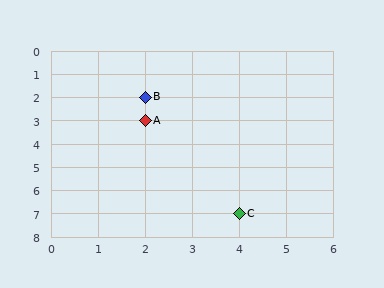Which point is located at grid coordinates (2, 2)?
Point B is at (2, 2).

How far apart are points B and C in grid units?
Points B and C are 2 columns and 5 rows apart (about 5.4 grid units diagonally).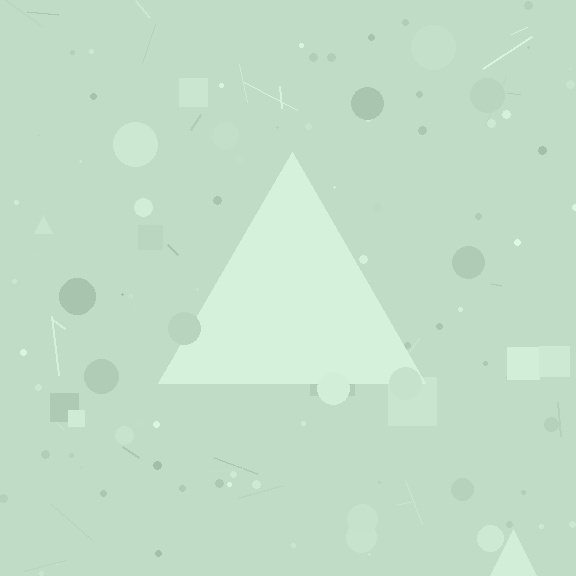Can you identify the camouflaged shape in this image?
The camouflaged shape is a triangle.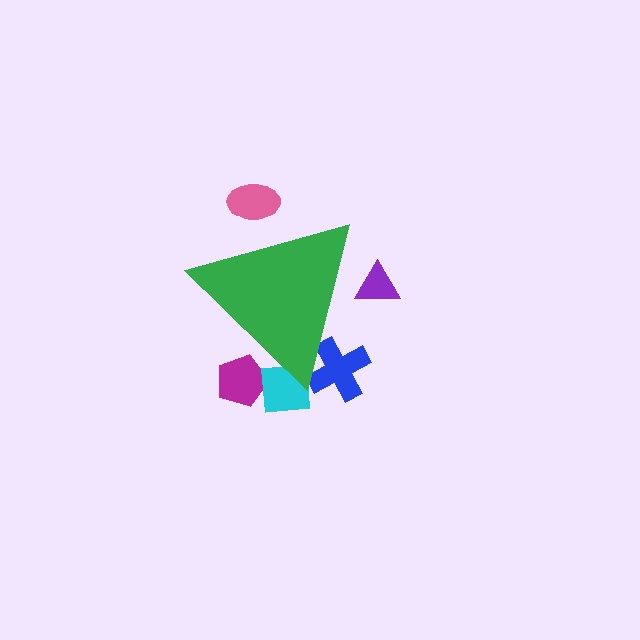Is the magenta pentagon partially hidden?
Yes, the magenta pentagon is partially hidden behind the green triangle.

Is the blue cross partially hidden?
Yes, the blue cross is partially hidden behind the green triangle.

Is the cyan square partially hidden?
Yes, the cyan square is partially hidden behind the green triangle.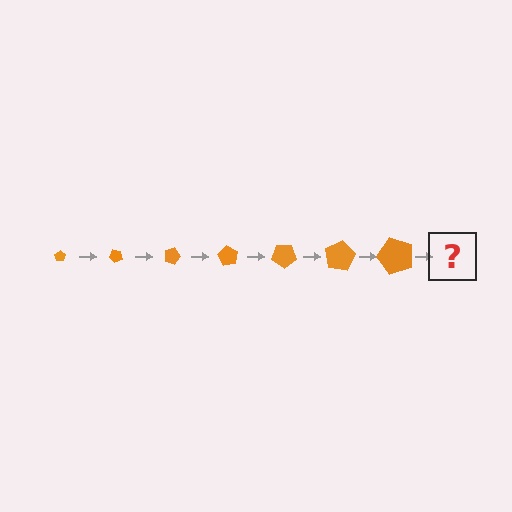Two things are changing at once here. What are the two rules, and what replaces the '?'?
The two rules are that the pentagon grows larger each step and it rotates 45 degrees each step. The '?' should be a pentagon, larger than the previous one and rotated 315 degrees from the start.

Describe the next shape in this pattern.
It should be a pentagon, larger than the previous one and rotated 315 degrees from the start.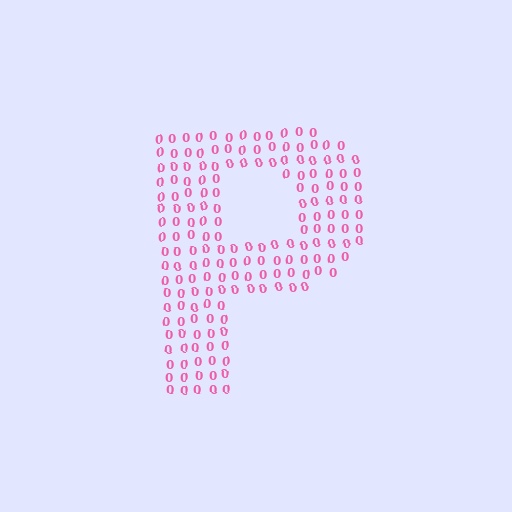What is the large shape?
The large shape is the letter P.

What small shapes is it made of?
It is made of small digit 0's.